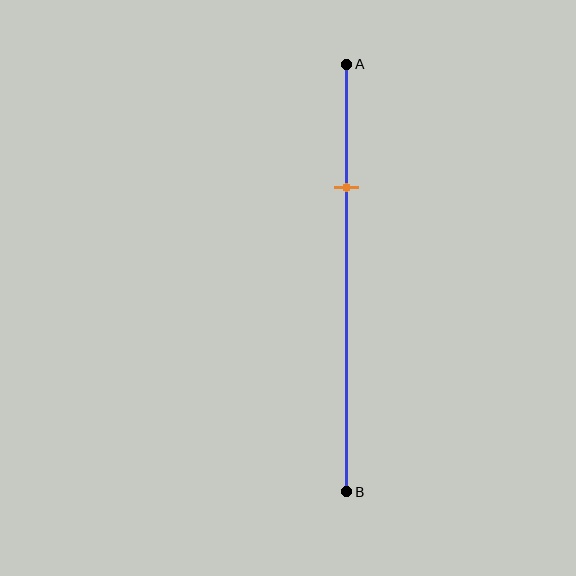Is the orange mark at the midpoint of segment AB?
No, the mark is at about 30% from A, not at the 50% midpoint.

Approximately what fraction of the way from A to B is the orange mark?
The orange mark is approximately 30% of the way from A to B.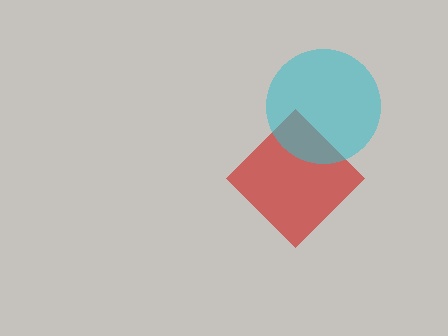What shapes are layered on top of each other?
The layered shapes are: a red diamond, a cyan circle.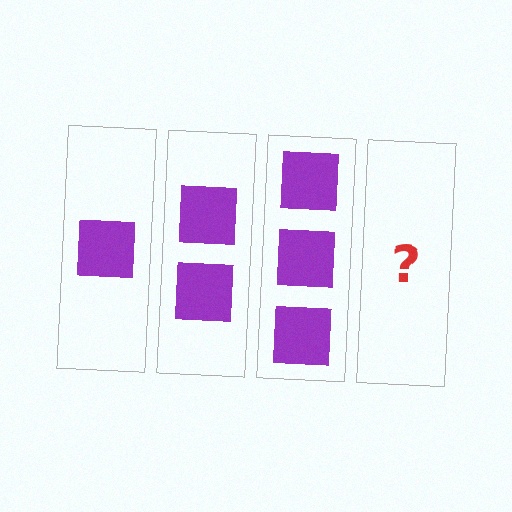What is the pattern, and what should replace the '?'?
The pattern is that each step adds one more square. The '?' should be 4 squares.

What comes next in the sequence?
The next element should be 4 squares.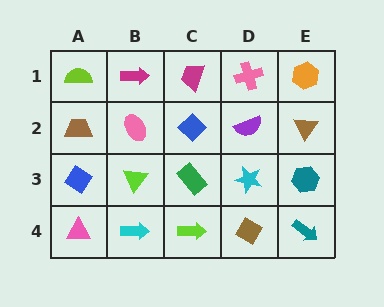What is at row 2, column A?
A brown trapezoid.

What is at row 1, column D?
A pink cross.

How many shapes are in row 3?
5 shapes.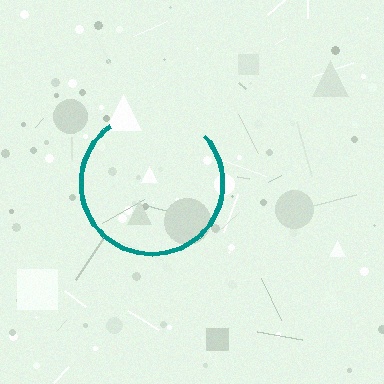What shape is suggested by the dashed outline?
The dashed outline suggests a circle.